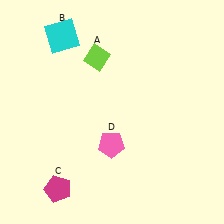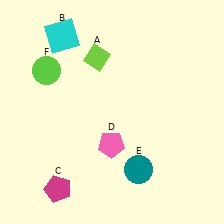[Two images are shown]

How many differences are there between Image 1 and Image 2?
There are 2 differences between the two images.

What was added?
A teal circle (E), a lime circle (F) were added in Image 2.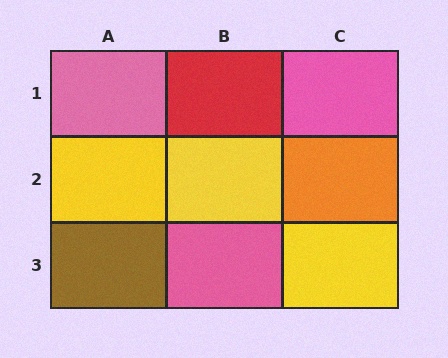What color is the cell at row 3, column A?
Brown.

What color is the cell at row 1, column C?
Pink.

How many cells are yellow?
3 cells are yellow.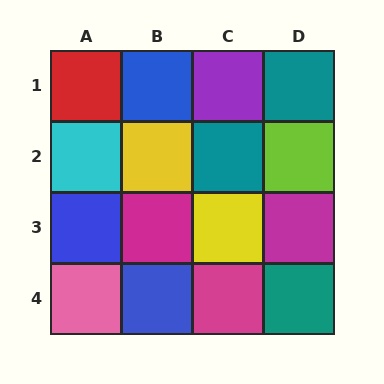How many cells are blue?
3 cells are blue.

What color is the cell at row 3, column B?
Magenta.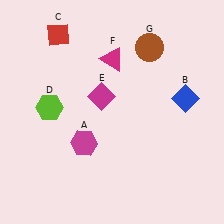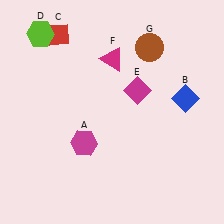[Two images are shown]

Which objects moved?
The objects that moved are: the lime hexagon (D), the magenta diamond (E).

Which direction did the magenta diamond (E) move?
The magenta diamond (E) moved right.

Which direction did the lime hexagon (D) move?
The lime hexagon (D) moved up.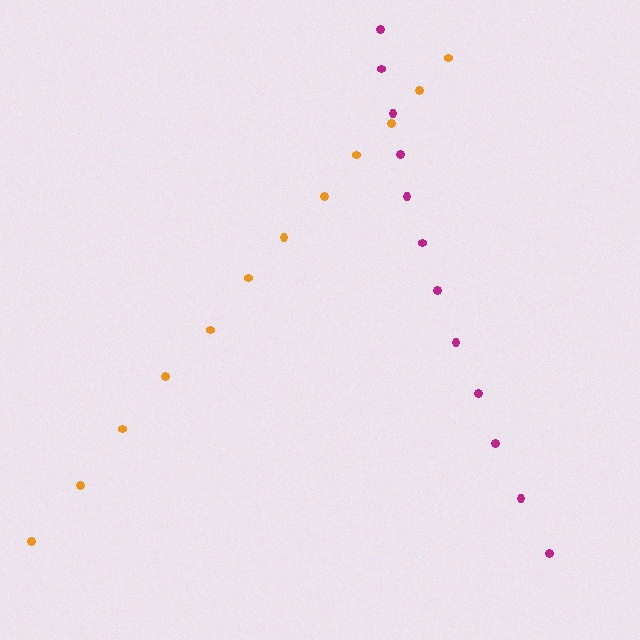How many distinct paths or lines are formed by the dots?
There are 2 distinct paths.